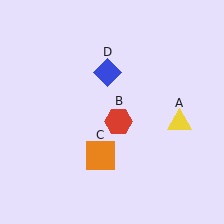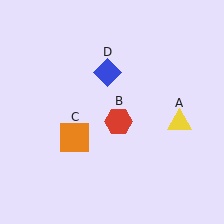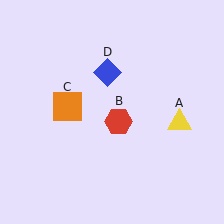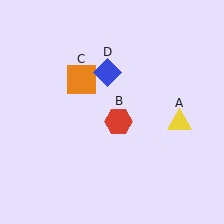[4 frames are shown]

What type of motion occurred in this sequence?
The orange square (object C) rotated clockwise around the center of the scene.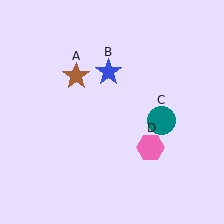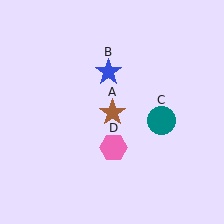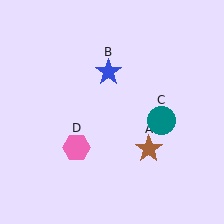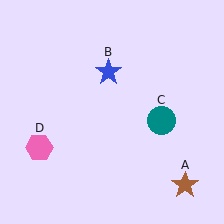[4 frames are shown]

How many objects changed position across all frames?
2 objects changed position: brown star (object A), pink hexagon (object D).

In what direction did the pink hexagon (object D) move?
The pink hexagon (object D) moved left.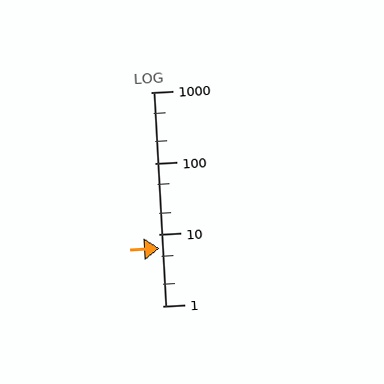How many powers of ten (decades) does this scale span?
The scale spans 3 decades, from 1 to 1000.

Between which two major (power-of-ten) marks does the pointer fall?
The pointer is between 1 and 10.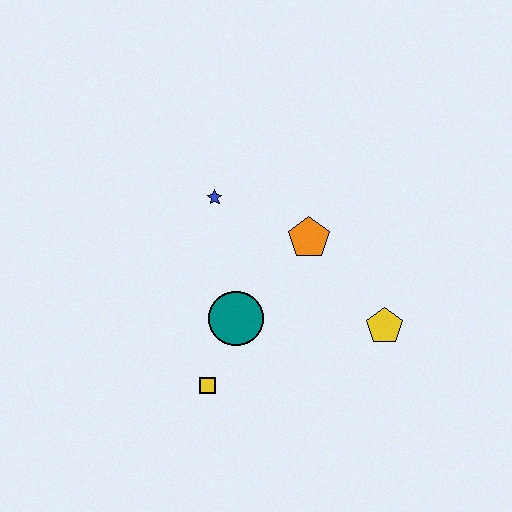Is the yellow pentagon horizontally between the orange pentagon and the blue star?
No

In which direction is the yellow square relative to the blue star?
The yellow square is below the blue star.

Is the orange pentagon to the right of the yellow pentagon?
No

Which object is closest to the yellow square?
The teal circle is closest to the yellow square.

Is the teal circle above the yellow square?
Yes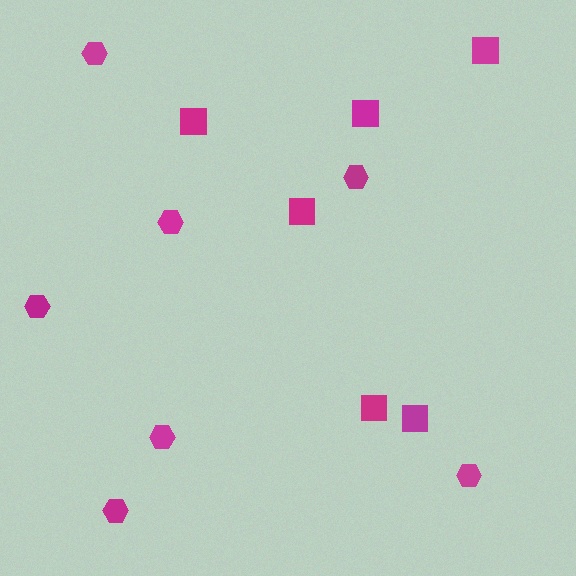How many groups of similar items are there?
There are 2 groups: one group of hexagons (7) and one group of squares (6).